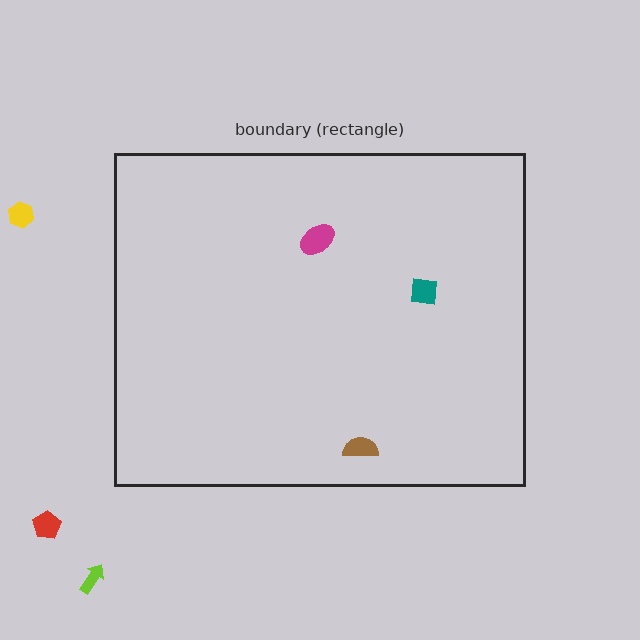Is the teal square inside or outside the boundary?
Inside.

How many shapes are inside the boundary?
3 inside, 3 outside.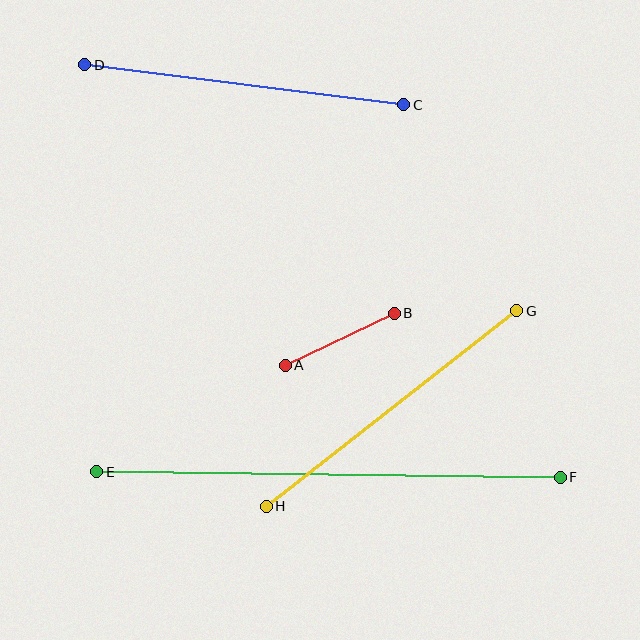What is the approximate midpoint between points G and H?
The midpoint is at approximately (391, 408) pixels.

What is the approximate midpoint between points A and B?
The midpoint is at approximately (340, 339) pixels.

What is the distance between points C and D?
The distance is approximately 322 pixels.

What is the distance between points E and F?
The distance is approximately 464 pixels.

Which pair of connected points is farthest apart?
Points E and F are farthest apart.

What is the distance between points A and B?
The distance is approximately 121 pixels.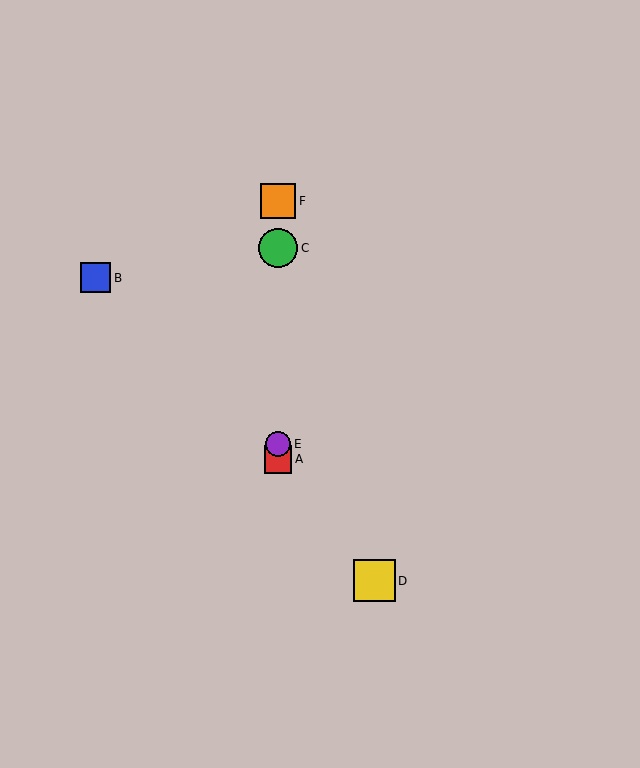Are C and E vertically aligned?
Yes, both are at x≈278.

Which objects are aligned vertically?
Objects A, C, E, F are aligned vertically.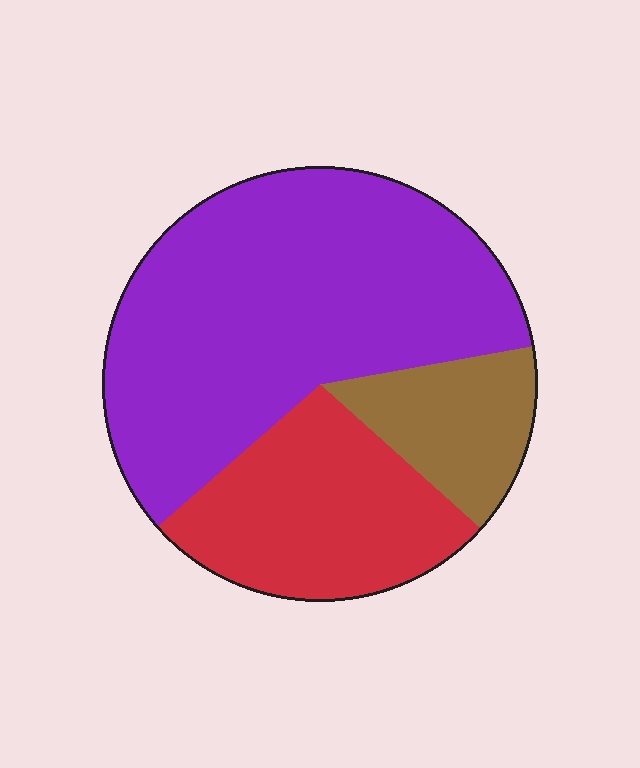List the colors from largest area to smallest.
From largest to smallest: purple, red, brown.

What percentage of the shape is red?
Red takes up about one quarter (1/4) of the shape.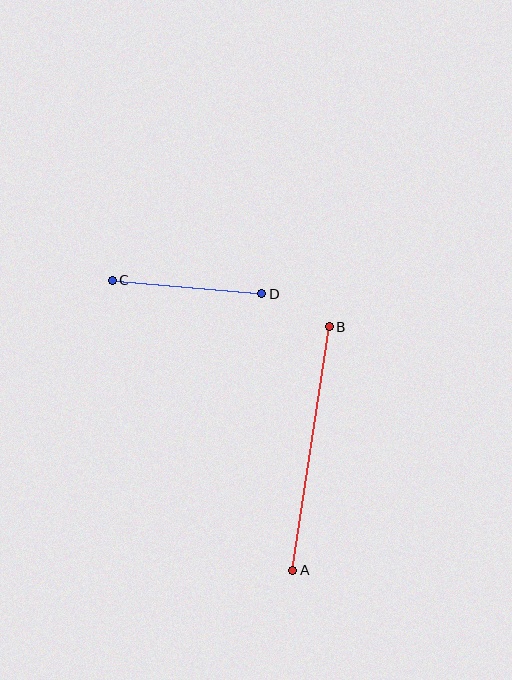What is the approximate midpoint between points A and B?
The midpoint is at approximately (311, 449) pixels.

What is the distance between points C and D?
The distance is approximately 150 pixels.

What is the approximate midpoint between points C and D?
The midpoint is at approximately (187, 287) pixels.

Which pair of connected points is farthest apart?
Points A and B are farthest apart.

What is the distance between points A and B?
The distance is approximately 247 pixels.